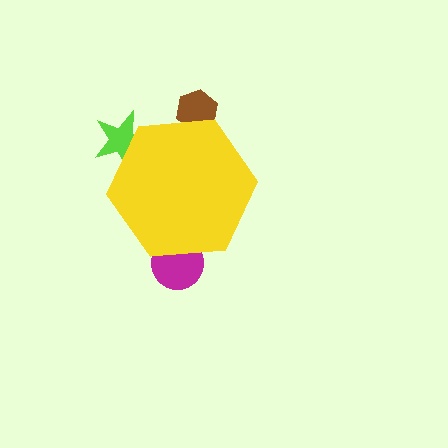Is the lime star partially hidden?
Yes, the lime star is partially hidden behind the yellow hexagon.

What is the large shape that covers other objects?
A yellow hexagon.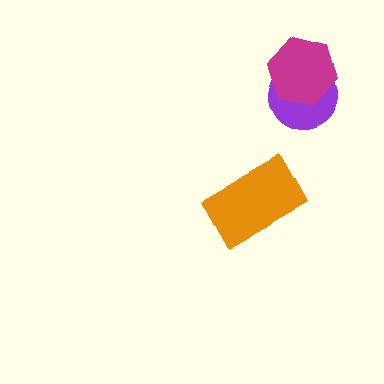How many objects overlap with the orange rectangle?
0 objects overlap with the orange rectangle.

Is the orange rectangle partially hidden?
No, no other shape covers it.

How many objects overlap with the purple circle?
1 object overlaps with the purple circle.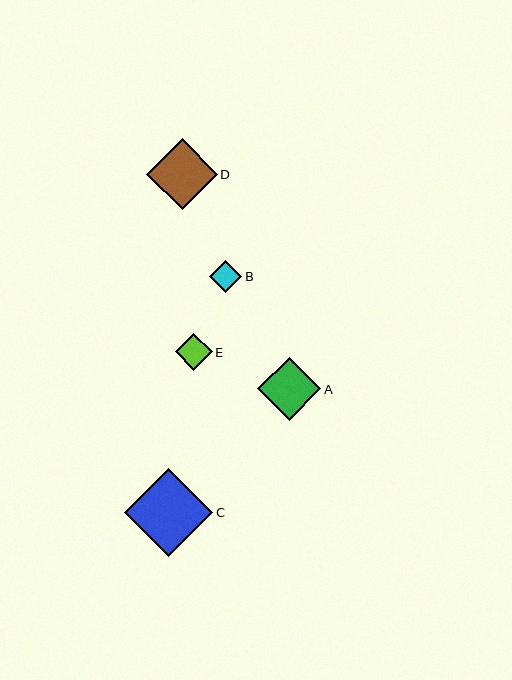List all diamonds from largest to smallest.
From largest to smallest: C, D, A, E, B.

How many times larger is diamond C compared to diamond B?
Diamond C is approximately 2.8 times the size of diamond B.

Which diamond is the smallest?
Diamond B is the smallest with a size of approximately 32 pixels.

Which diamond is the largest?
Diamond C is the largest with a size of approximately 88 pixels.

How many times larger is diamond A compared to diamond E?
Diamond A is approximately 1.7 times the size of diamond E.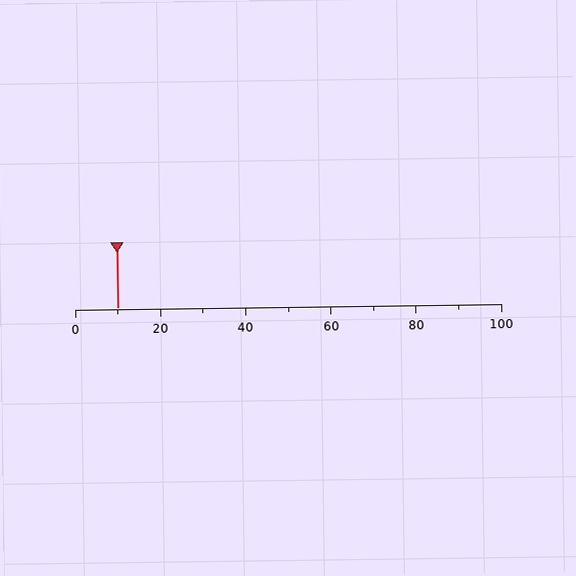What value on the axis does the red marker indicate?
The marker indicates approximately 10.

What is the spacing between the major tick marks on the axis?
The major ticks are spaced 20 apart.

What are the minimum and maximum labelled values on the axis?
The axis runs from 0 to 100.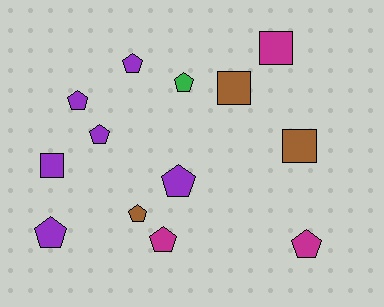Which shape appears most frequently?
Pentagon, with 9 objects.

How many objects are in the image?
There are 13 objects.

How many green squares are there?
There are no green squares.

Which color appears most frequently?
Purple, with 6 objects.